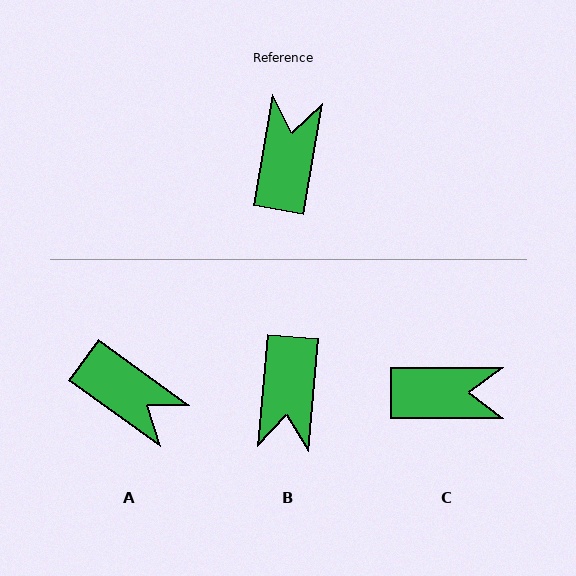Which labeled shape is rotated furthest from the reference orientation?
B, about 175 degrees away.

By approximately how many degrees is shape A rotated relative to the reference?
Approximately 116 degrees clockwise.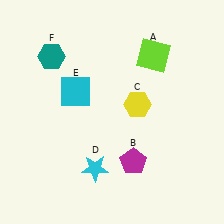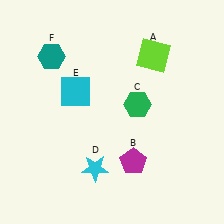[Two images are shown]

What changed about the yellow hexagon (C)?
In Image 1, C is yellow. In Image 2, it changed to green.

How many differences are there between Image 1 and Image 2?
There is 1 difference between the two images.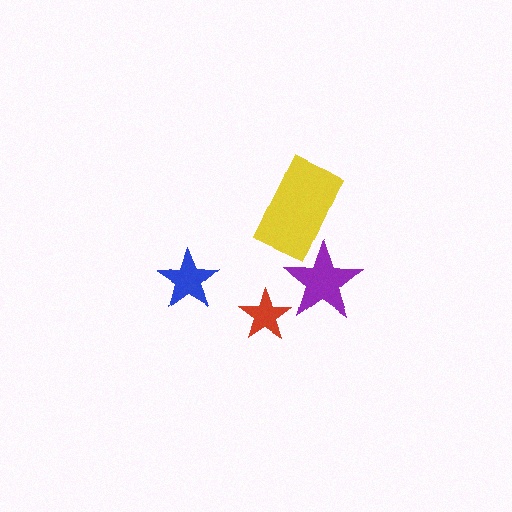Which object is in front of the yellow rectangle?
The purple star is in front of the yellow rectangle.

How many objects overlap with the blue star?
0 objects overlap with the blue star.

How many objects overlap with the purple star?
1 object overlaps with the purple star.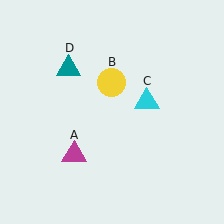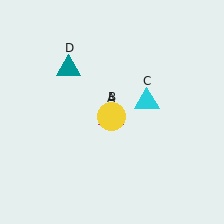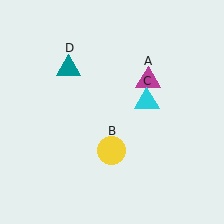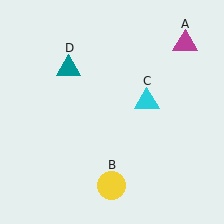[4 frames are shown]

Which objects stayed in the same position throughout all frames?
Cyan triangle (object C) and teal triangle (object D) remained stationary.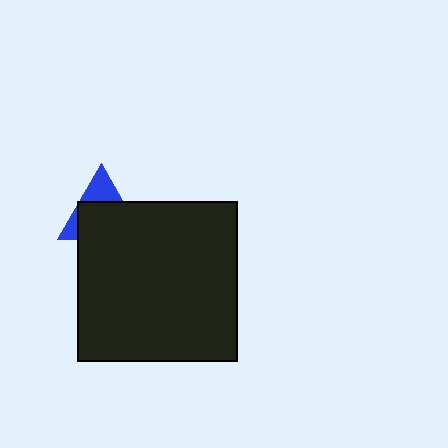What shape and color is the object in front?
The object in front is a black rectangle.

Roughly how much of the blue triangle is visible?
A small part of it is visible (roughly 36%).